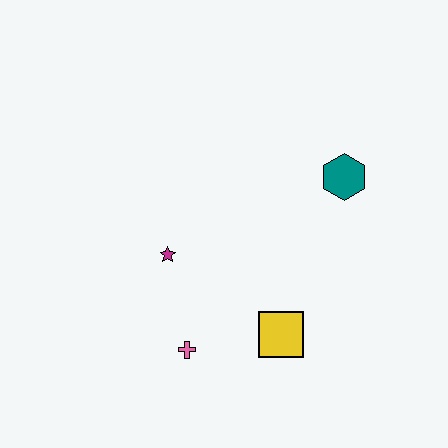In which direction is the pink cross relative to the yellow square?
The pink cross is to the left of the yellow square.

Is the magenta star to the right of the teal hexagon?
No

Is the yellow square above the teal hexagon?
No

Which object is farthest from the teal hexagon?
The pink cross is farthest from the teal hexagon.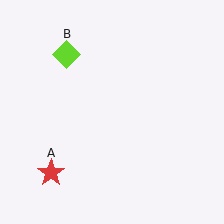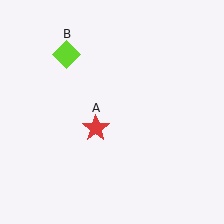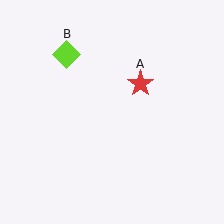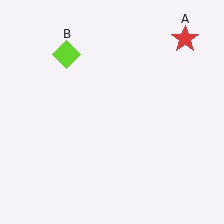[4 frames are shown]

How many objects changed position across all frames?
1 object changed position: red star (object A).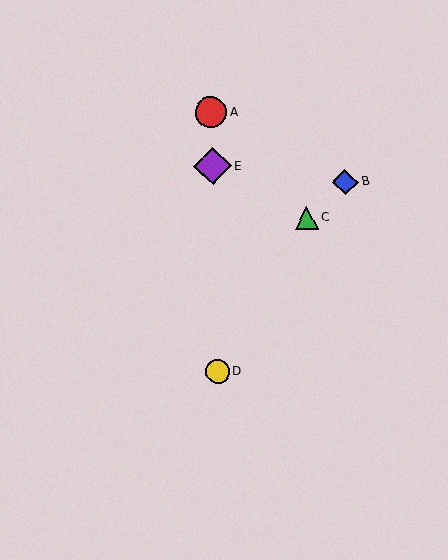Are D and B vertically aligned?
No, D is at x≈218 and B is at x≈345.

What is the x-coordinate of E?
Object E is at x≈212.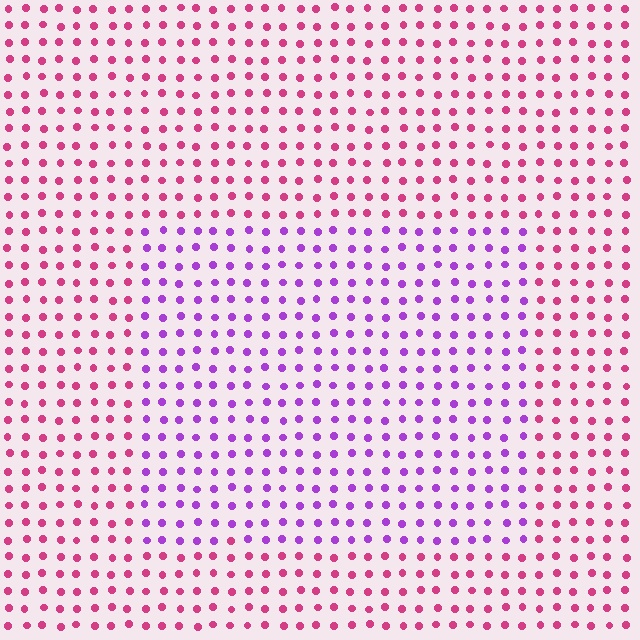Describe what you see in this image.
The image is filled with small magenta elements in a uniform arrangement. A rectangle-shaped region is visible where the elements are tinted to a slightly different hue, forming a subtle color boundary.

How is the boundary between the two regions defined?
The boundary is defined purely by a slight shift in hue (about 48 degrees). Spacing, size, and orientation are identical on both sides.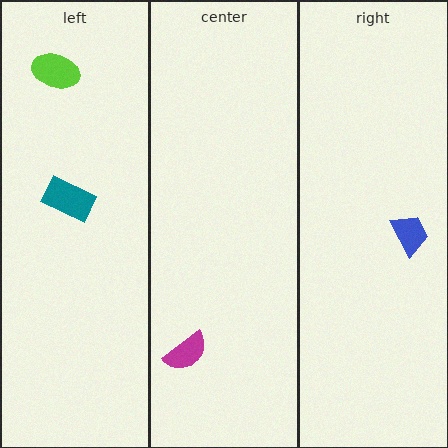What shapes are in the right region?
The blue trapezoid.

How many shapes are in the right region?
1.